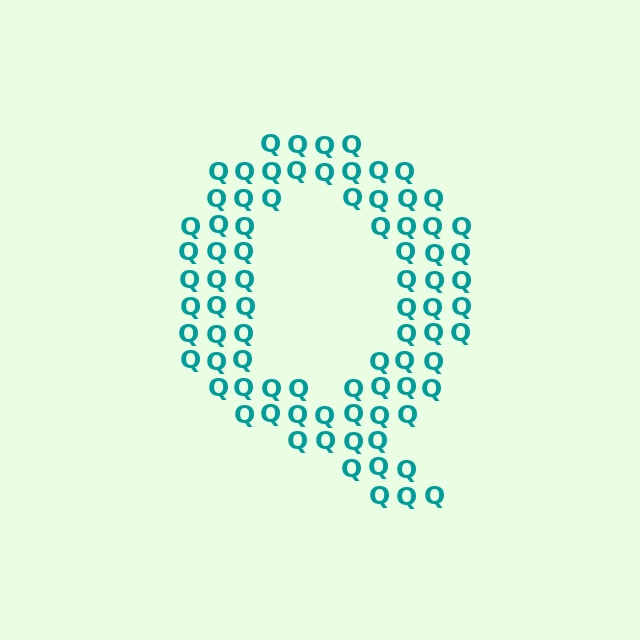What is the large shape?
The large shape is the letter Q.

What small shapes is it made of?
It is made of small letter Q's.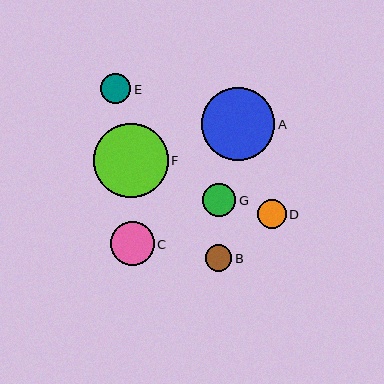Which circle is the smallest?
Circle B is the smallest with a size of approximately 26 pixels.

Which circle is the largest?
Circle F is the largest with a size of approximately 75 pixels.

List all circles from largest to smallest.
From largest to smallest: F, A, C, G, E, D, B.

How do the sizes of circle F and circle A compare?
Circle F and circle A are approximately the same size.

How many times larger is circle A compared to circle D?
Circle A is approximately 2.5 times the size of circle D.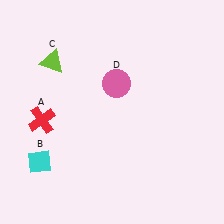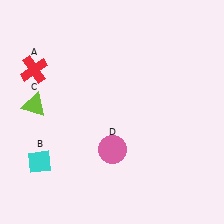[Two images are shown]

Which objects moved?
The objects that moved are: the red cross (A), the lime triangle (C), the pink circle (D).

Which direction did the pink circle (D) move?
The pink circle (D) moved down.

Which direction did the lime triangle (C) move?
The lime triangle (C) moved down.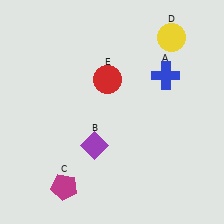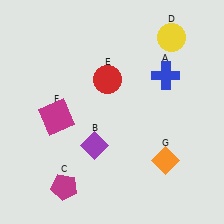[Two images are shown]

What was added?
A magenta square (F), an orange diamond (G) were added in Image 2.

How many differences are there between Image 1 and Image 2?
There are 2 differences between the two images.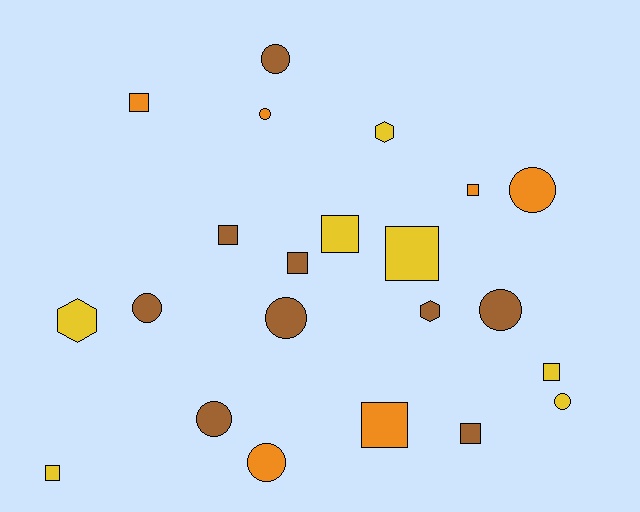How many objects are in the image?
There are 22 objects.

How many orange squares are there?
There are 3 orange squares.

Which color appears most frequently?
Brown, with 9 objects.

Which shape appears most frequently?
Square, with 10 objects.